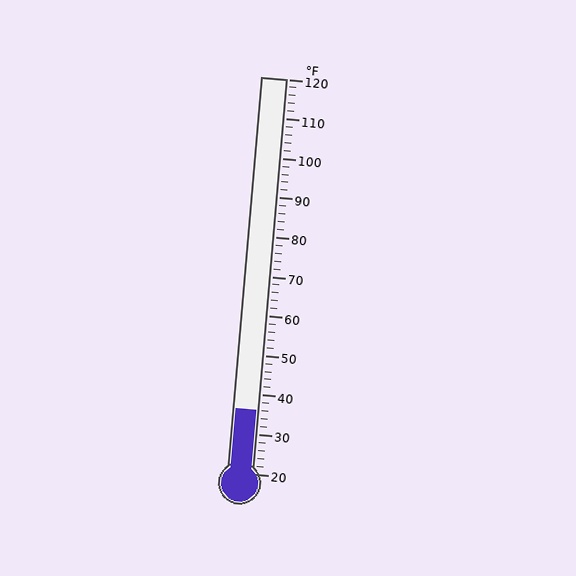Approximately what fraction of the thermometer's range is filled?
The thermometer is filled to approximately 15% of its range.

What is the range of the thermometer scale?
The thermometer scale ranges from 20°F to 120°F.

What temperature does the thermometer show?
The thermometer shows approximately 36°F.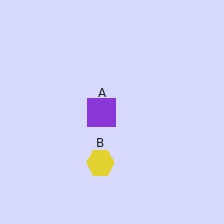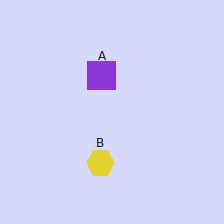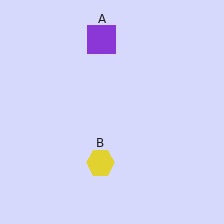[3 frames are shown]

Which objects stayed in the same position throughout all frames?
Yellow hexagon (object B) remained stationary.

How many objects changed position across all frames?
1 object changed position: purple square (object A).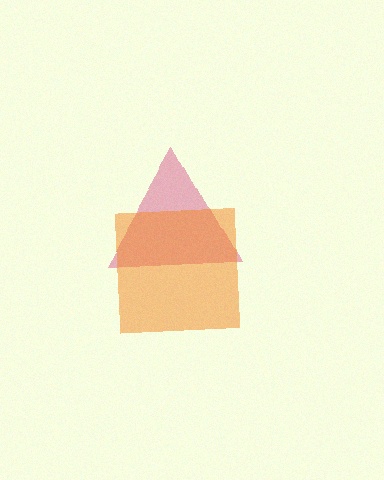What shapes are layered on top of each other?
The layered shapes are: a pink triangle, an orange square.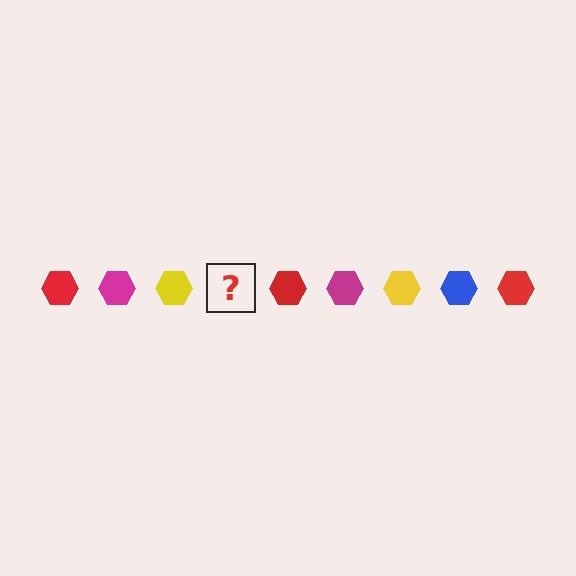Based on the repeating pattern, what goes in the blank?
The blank should be a blue hexagon.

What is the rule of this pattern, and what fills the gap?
The rule is that the pattern cycles through red, magenta, yellow, blue hexagons. The gap should be filled with a blue hexagon.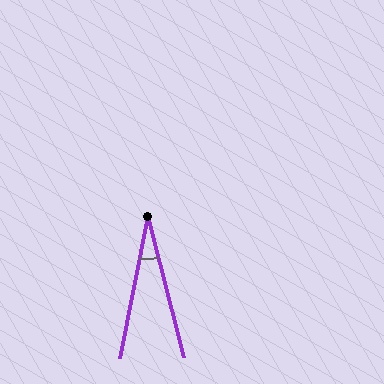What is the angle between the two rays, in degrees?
Approximately 26 degrees.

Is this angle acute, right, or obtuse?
It is acute.